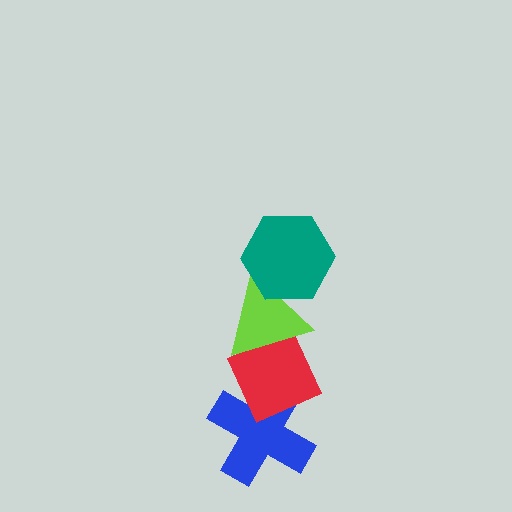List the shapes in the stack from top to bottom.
From top to bottom: the teal hexagon, the lime triangle, the red diamond, the blue cross.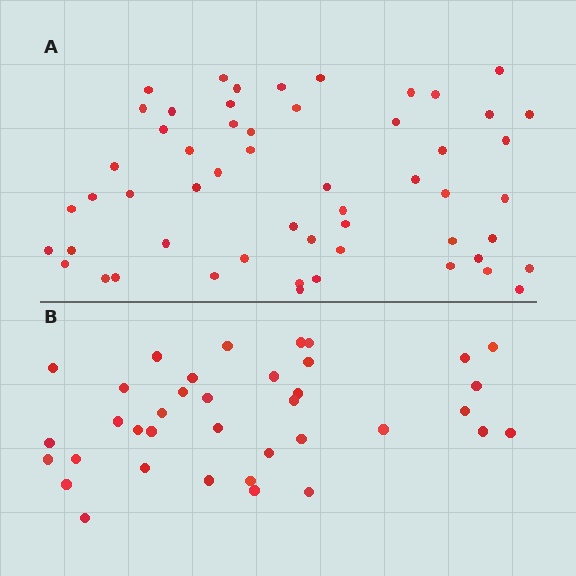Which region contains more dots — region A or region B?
Region A (the top region) has more dots.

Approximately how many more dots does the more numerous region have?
Region A has approximately 20 more dots than region B.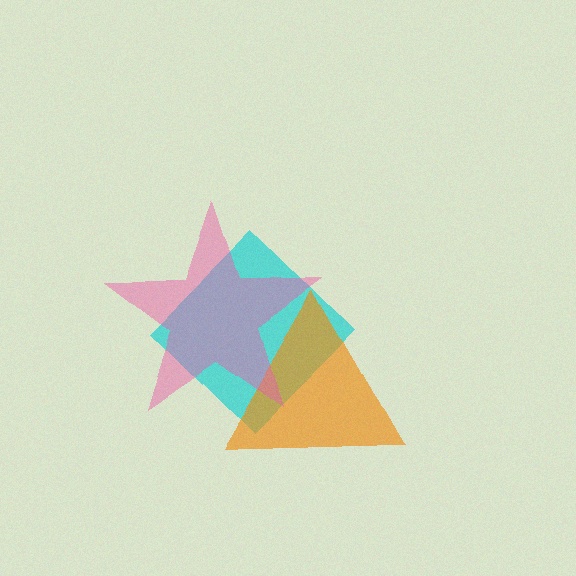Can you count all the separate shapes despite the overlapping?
Yes, there are 3 separate shapes.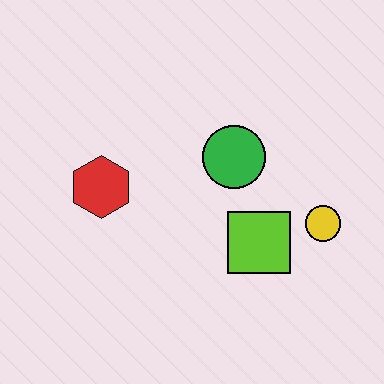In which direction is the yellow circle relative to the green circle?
The yellow circle is to the right of the green circle.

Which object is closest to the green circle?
The lime square is closest to the green circle.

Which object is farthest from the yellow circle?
The red hexagon is farthest from the yellow circle.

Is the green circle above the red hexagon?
Yes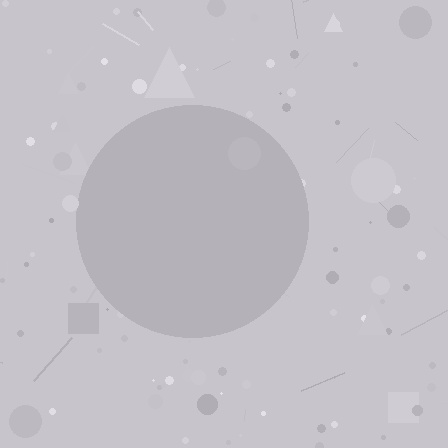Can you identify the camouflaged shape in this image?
The camouflaged shape is a circle.